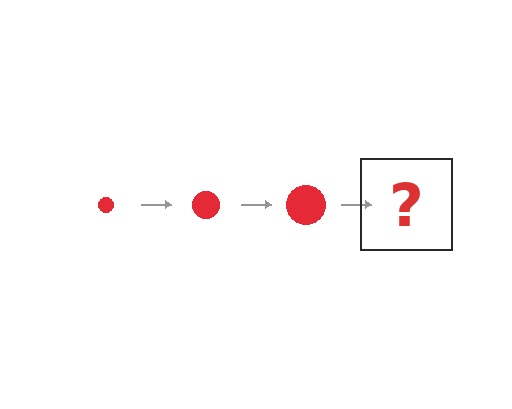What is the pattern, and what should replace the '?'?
The pattern is that the circle gets progressively larger each step. The '?' should be a red circle, larger than the previous one.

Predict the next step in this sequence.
The next step is a red circle, larger than the previous one.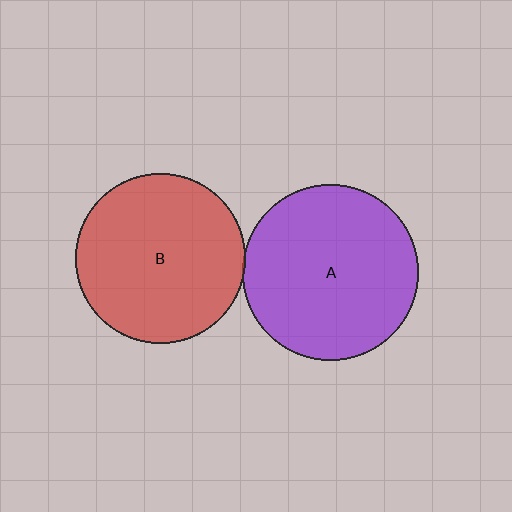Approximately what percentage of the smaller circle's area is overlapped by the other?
Approximately 5%.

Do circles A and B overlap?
Yes.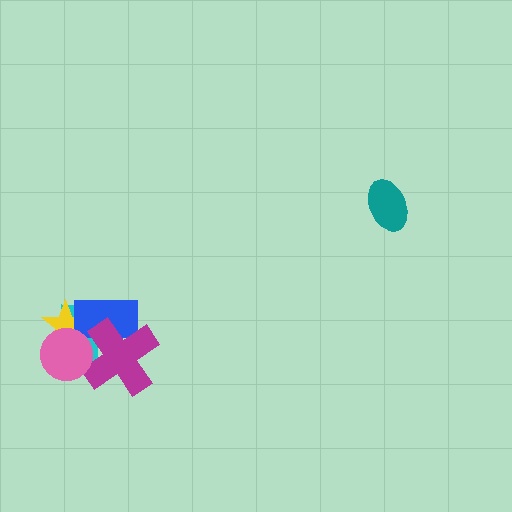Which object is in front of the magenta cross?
The pink circle is in front of the magenta cross.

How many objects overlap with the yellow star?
3 objects overlap with the yellow star.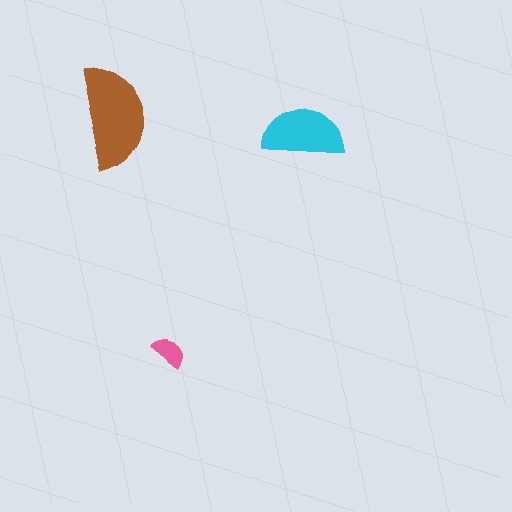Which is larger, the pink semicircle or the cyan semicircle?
The cyan one.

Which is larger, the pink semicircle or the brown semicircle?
The brown one.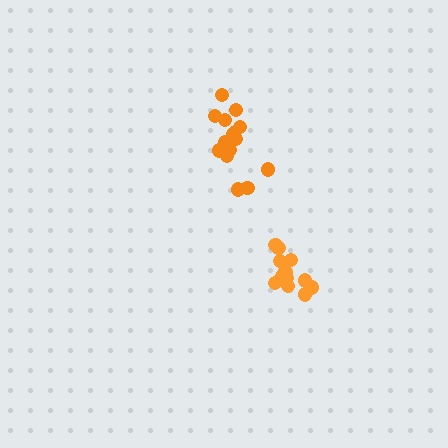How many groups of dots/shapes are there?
There are 2 groups.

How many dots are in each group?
Group 1: 17 dots, Group 2: 13 dots (30 total).